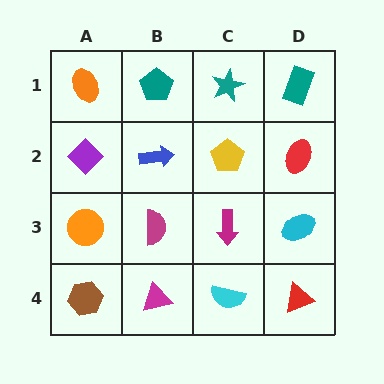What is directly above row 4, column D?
A cyan ellipse.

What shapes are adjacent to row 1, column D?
A red ellipse (row 2, column D), a teal star (row 1, column C).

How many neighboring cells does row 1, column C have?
3.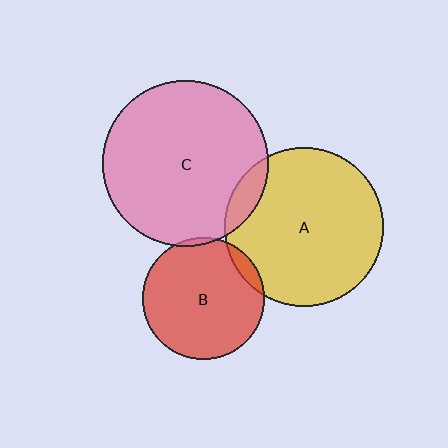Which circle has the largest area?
Circle C (pink).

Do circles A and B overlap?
Yes.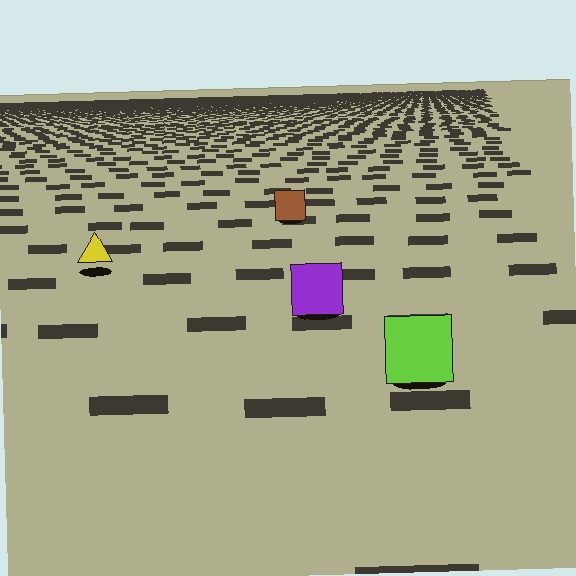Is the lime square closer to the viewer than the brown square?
Yes. The lime square is closer — you can tell from the texture gradient: the ground texture is coarser near it.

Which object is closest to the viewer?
The lime square is closest. The texture marks near it are larger and more spread out.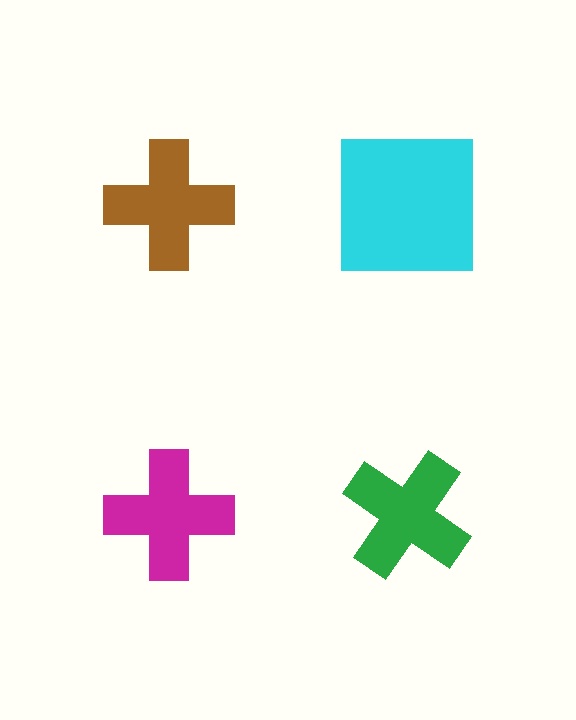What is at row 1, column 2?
A cyan square.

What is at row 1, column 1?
A brown cross.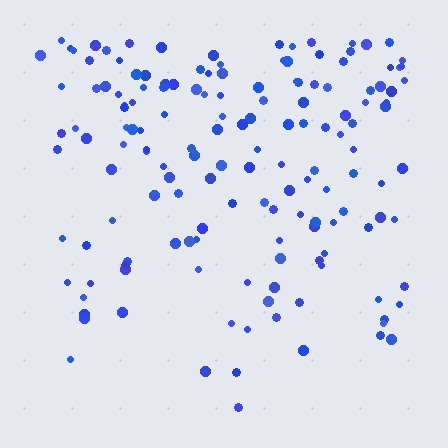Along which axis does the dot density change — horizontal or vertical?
Vertical.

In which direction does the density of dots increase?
From bottom to top, with the top side densest.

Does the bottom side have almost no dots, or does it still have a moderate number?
Still a moderate number, just noticeably fewer than the top.